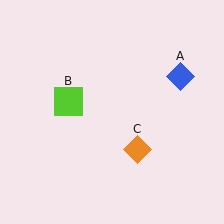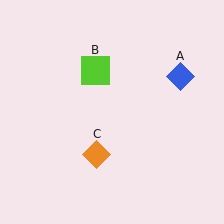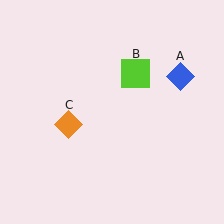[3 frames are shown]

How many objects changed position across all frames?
2 objects changed position: lime square (object B), orange diamond (object C).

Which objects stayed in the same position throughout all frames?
Blue diamond (object A) remained stationary.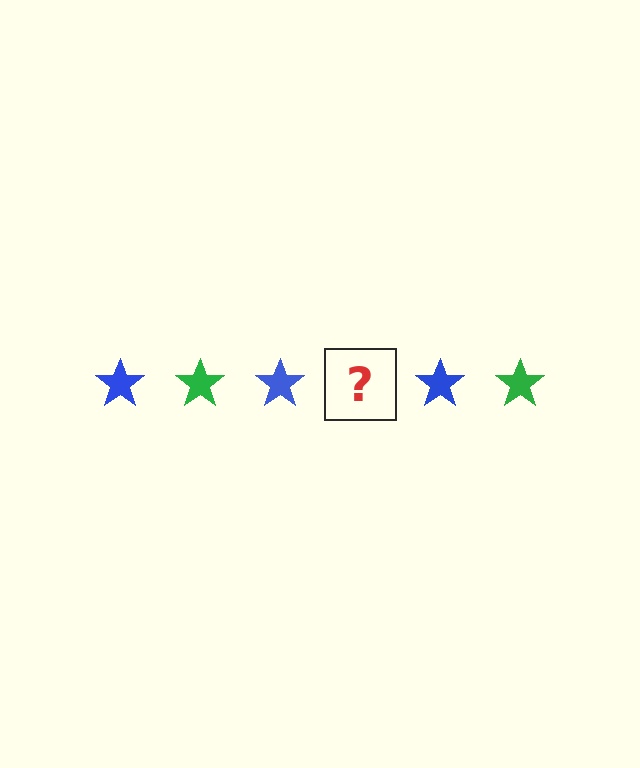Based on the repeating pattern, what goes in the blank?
The blank should be a green star.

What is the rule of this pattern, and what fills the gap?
The rule is that the pattern cycles through blue, green stars. The gap should be filled with a green star.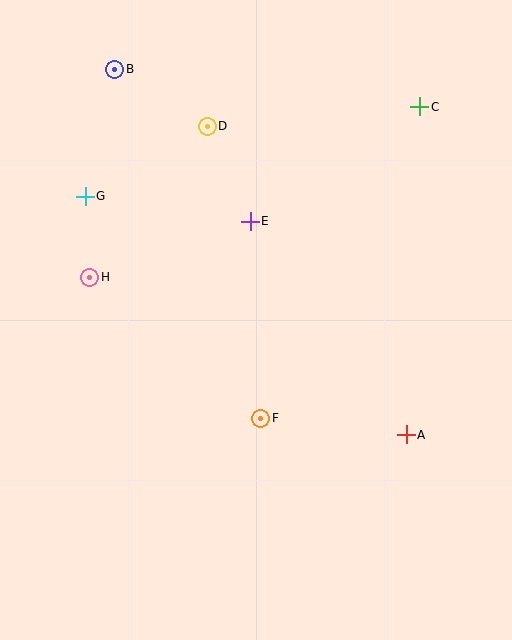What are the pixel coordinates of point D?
Point D is at (207, 126).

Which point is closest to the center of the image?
Point F at (261, 418) is closest to the center.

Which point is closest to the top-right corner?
Point C is closest to the top-right corner.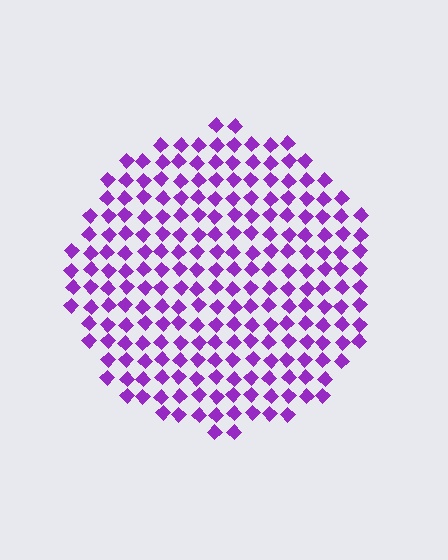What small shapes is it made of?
It is made of small diamonds.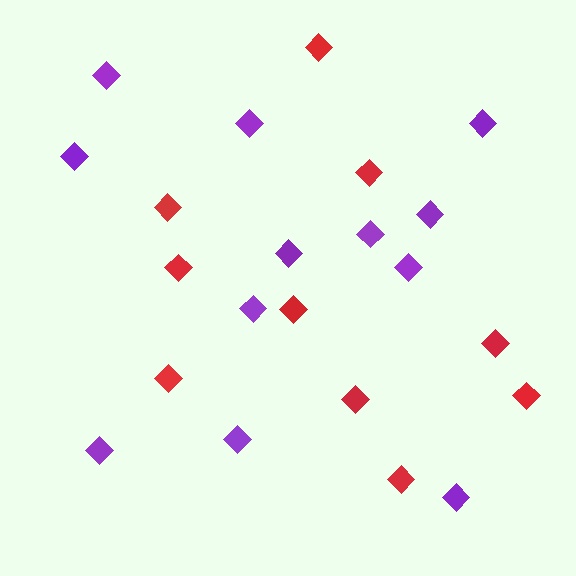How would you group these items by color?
There are 2 groups: one group of red diamonds (10) and one group of purple diamonds (12).